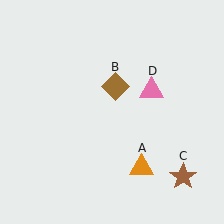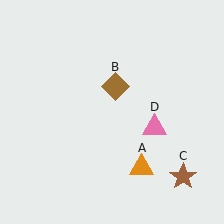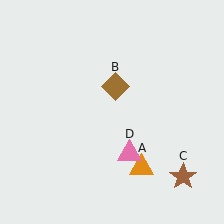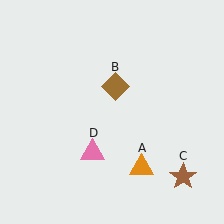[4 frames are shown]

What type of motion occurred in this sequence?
The pink triangle (object D) rotated clockwise around the center of the scene.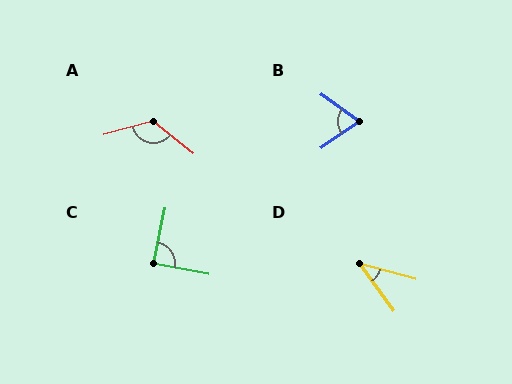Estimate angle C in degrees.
Approximately 89 degrees.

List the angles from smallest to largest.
D (38°), B (71°), C (89°), A (126°).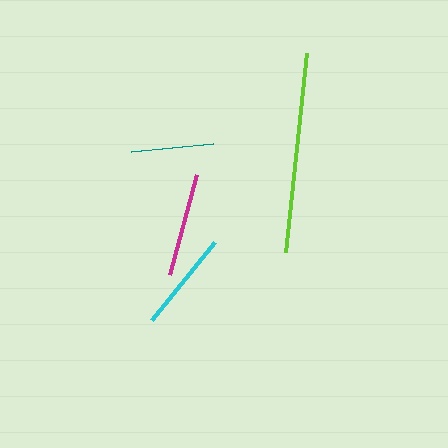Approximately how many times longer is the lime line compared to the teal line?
The lime line is approximately 2.4 times the length of the teal line.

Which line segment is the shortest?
The teal line is the shortest at approximately 82 pixels.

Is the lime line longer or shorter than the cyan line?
The lime line is longer than the cyan line.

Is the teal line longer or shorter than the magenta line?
The magenta line is longer than the teal line.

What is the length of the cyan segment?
The cyan segment is approximately 100 pixels long.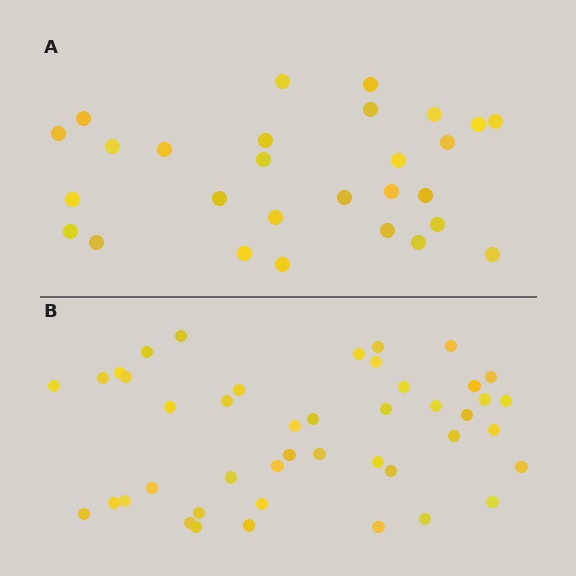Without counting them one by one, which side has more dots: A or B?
Region B (the bottom region) has more dots.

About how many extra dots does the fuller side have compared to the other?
Region B has approximately 15 more dots than region A.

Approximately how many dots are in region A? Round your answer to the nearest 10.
About 30 dots. (The exact count is 28, which rounds to 30.)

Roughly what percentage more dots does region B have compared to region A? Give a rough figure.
About 55% more.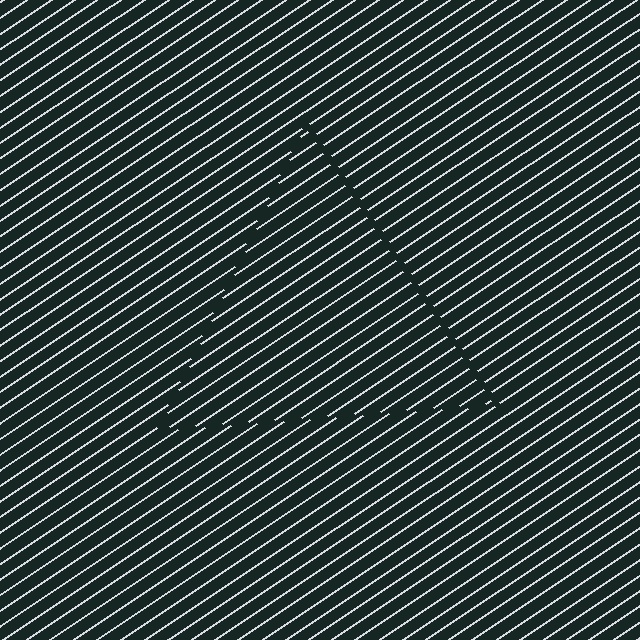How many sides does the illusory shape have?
3 sides — the line-ends trace a triangle.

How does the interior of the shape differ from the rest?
The interior of the shape contains the same grating, shifted by half a period — the contour is defined by the phase discontinuity where line-ends from the inner and outer gratings abut.